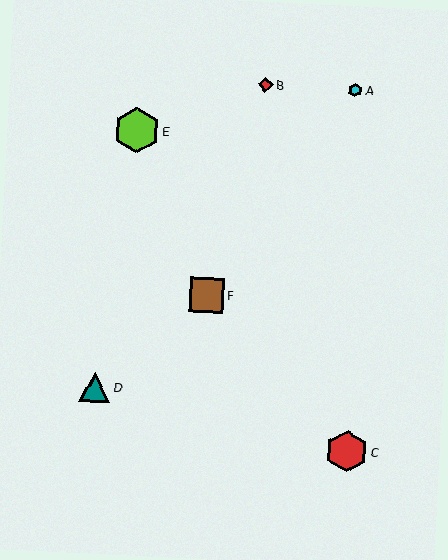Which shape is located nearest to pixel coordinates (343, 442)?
The red hexagon (labeled C) at (347, 451) is nearest to that location.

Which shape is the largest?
The lime hexagon (labeled E) is the largest.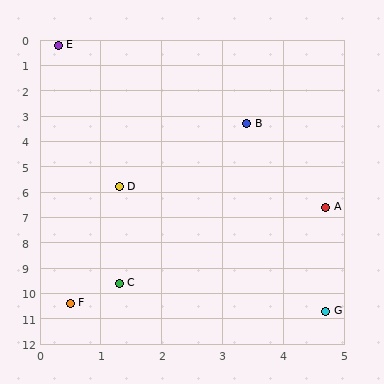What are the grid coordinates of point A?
Point A is at approximately (4.7, 6.6).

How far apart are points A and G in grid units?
Points A and G are about 4.1 grid units apart.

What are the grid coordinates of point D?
Point D is at approximately (1.3, 5.8).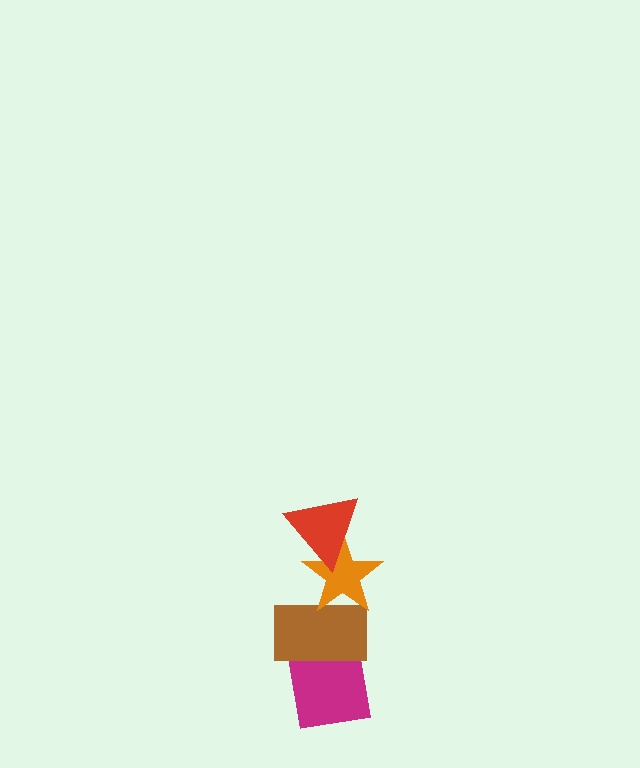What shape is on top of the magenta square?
The brown rectangle is on top of the magenta square.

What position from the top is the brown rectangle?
The brown rectangle is 3rd from the top.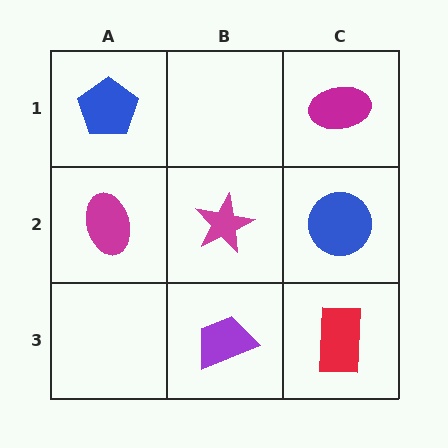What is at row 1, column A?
A blue pentagon.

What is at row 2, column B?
A magenta star.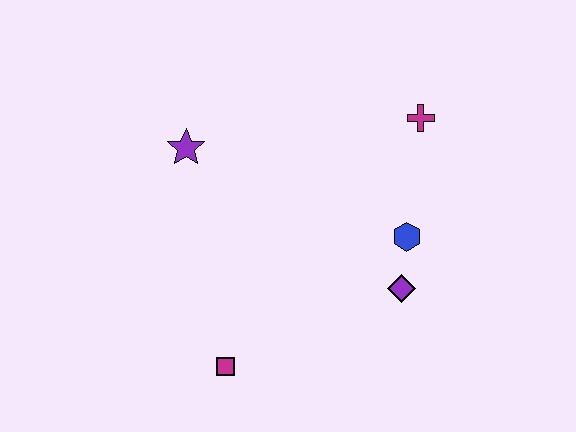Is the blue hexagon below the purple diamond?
No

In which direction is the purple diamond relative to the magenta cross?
The purple diamond is below the magenta cross.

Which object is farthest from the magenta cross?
The magenta square is farthest from the magenta cross.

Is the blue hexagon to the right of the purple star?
Yes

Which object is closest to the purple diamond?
The blue hexagon is closest to the purple diamond.